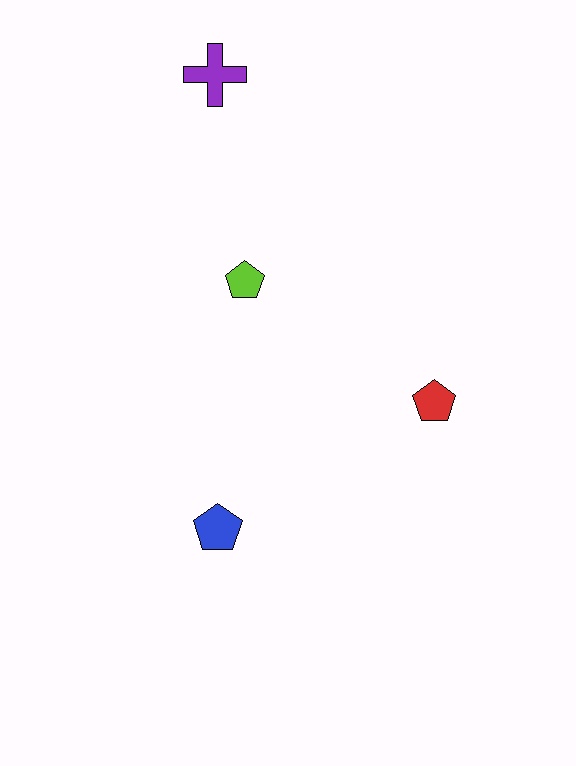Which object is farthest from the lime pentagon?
The blue pentagon is farthest from the lime pentagon.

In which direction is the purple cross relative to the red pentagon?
The purple cross is above the red pentagon.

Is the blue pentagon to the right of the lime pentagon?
No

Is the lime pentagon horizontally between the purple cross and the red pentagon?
Yes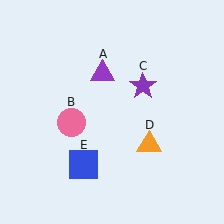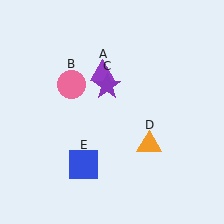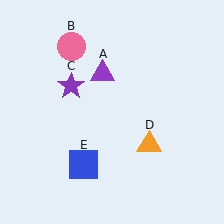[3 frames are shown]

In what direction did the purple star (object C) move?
The purple star (object C) moved left.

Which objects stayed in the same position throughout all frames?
Purple triangle (object A) and orange triangle (object D) and blue square (object E) remained stationary.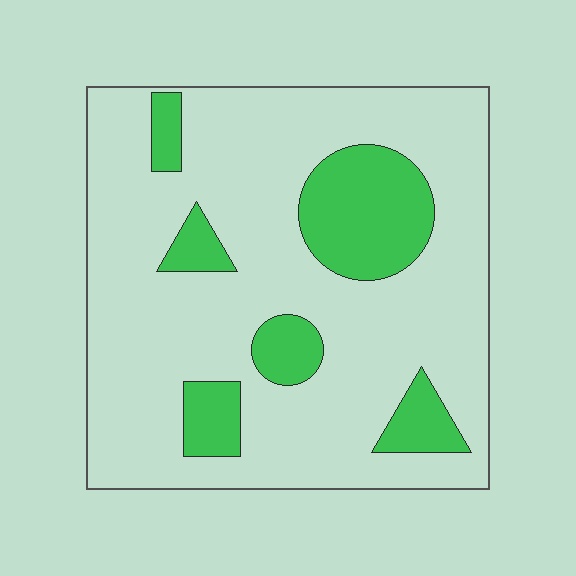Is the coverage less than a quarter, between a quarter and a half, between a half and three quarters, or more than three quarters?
Less than a quarter.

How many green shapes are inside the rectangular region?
6.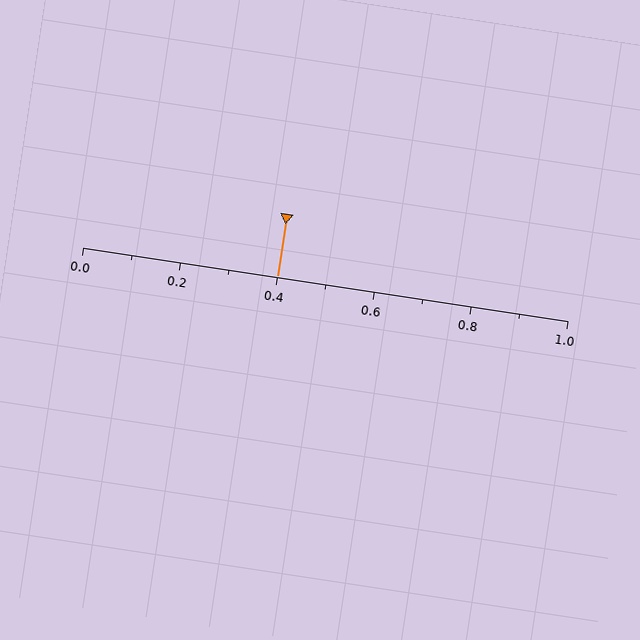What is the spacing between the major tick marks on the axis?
The major ticks are spaced 0.2 apart.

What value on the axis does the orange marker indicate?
The marker indicates approximately 0.4.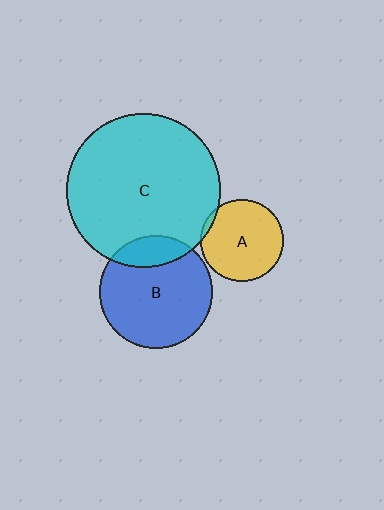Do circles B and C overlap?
Yes.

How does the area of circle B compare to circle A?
Approximately 1.9 times.